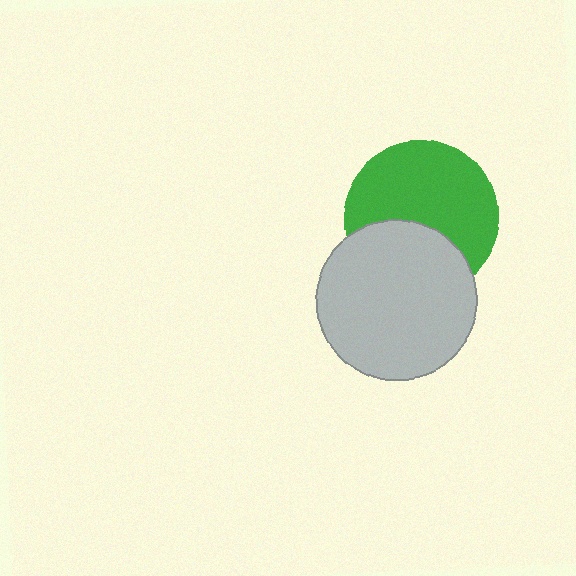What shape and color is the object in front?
The object in front is a light gray circle.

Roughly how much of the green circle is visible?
About half of it is visible (roughly 64%).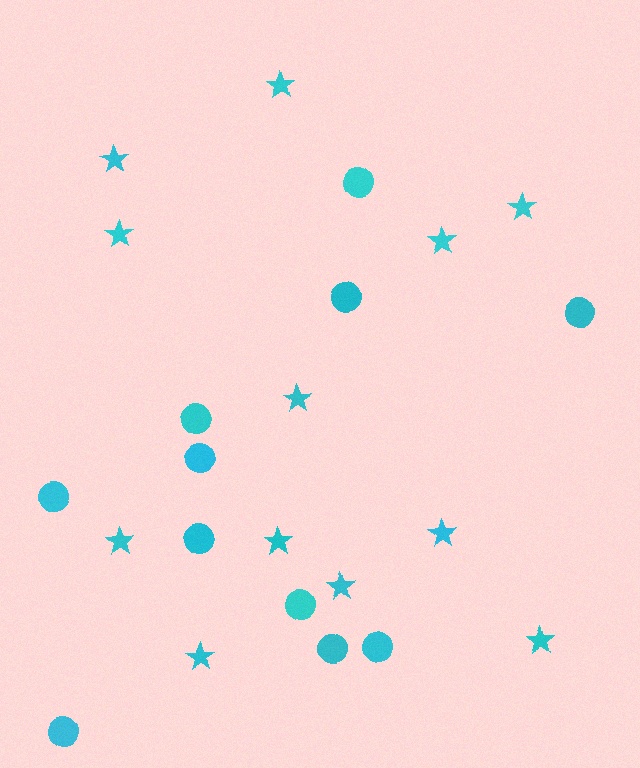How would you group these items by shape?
There are 2 groups: one group of circles (11) and one group of stars (12).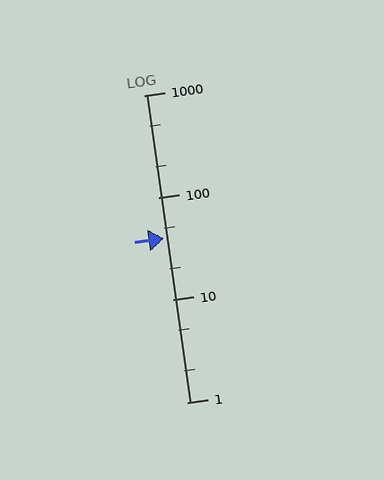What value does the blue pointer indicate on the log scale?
The pointer indicates approximately 40.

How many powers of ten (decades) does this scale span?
The scale spans 3 decades, from 1 to 1000.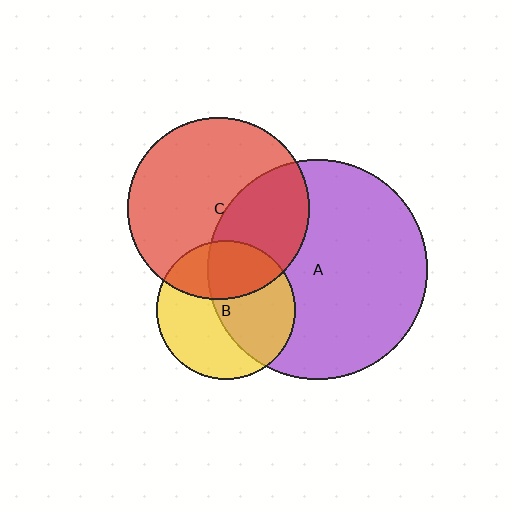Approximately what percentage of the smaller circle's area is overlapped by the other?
Approximately 50%.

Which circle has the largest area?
Circle A (purple).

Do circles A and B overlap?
Yes.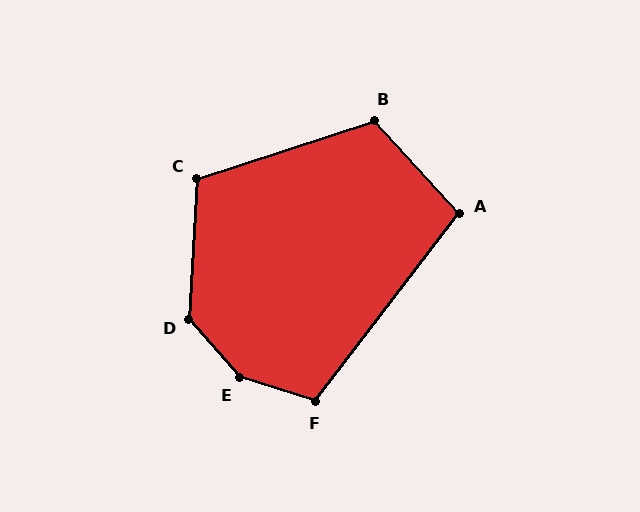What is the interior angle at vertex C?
Approximately 111 degrees (obtuse).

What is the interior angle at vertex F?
Approximately 110 degrees (obtuse).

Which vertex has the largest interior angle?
E, at approximately 149 degrees.